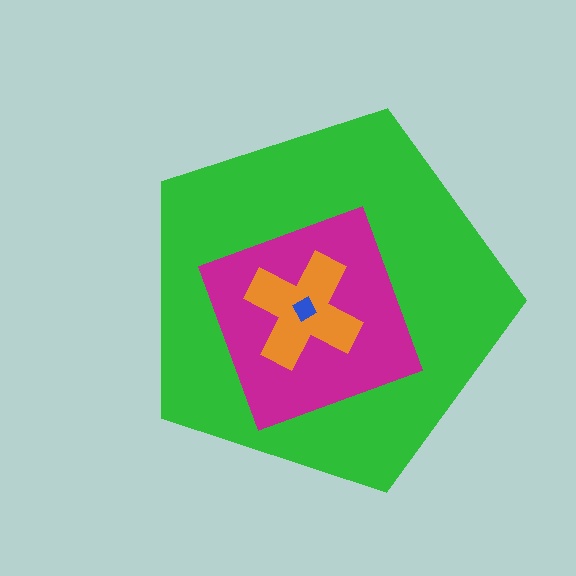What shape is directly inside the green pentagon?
The magenta square.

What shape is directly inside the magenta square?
The orange cross.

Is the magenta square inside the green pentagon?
Yes.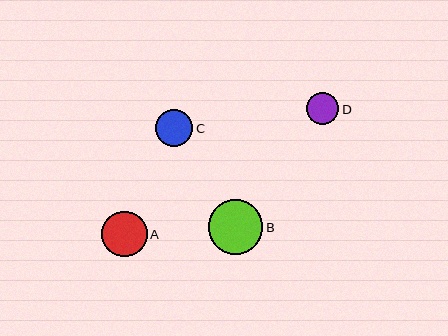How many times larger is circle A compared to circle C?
Circle A is approximately 1.2 times the size of circle C.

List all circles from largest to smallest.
From largest to smallest: B, A, C, D.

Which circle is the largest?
Circle B is the largest with a size of approximately 55 pixels.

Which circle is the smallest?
Circle D is the smallest with a size of approximately 32 pixels.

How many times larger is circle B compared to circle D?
Circle B is approximately 1.7 times the size of circle D.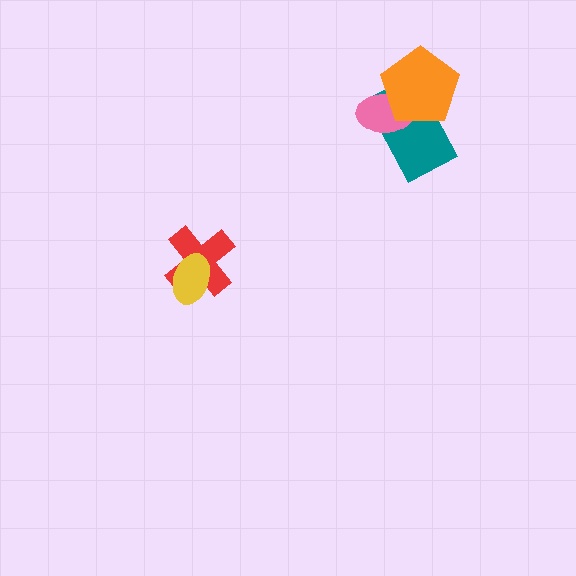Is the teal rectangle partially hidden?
Yes, it is partially covered by another shape.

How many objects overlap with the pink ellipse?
2 objects overlap with the pink ellipse.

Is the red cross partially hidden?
Yes, it is partially covered by another shape.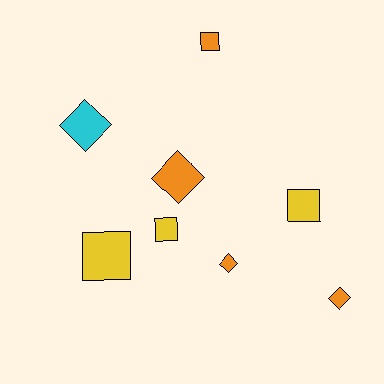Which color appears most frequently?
Orange, with 4 objects.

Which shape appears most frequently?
Square, with 4 objects.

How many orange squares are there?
There is 1 orange square.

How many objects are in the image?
There are 8 objects.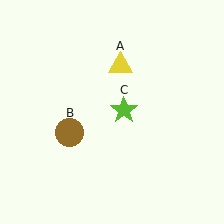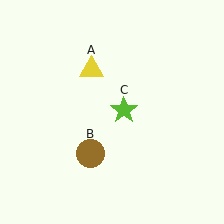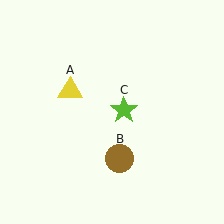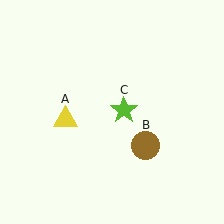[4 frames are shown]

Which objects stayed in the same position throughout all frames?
Lime star (object C) remained stationary.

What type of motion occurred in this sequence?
The yellow triangle (object A), brown circle (object B) rotated counterclockwise around the center of the scene.